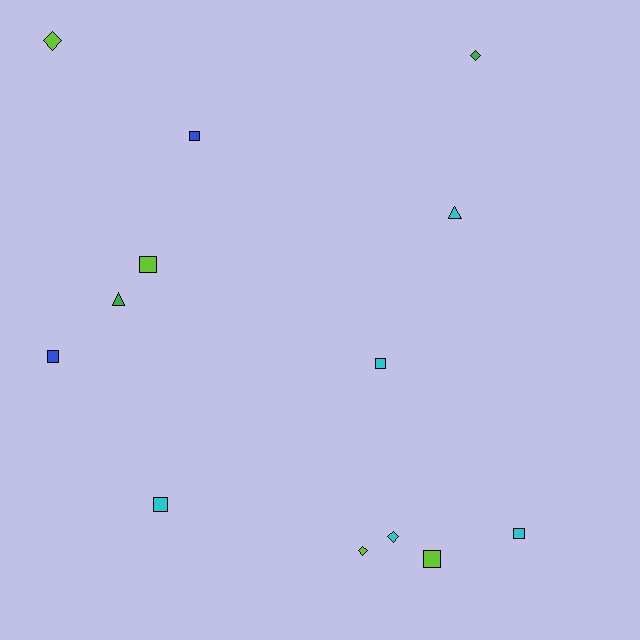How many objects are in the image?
There are 13 objects.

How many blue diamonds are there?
There are no blue diamonds.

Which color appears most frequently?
Cyan, with 5 objects.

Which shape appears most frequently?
Square, with 7 objects.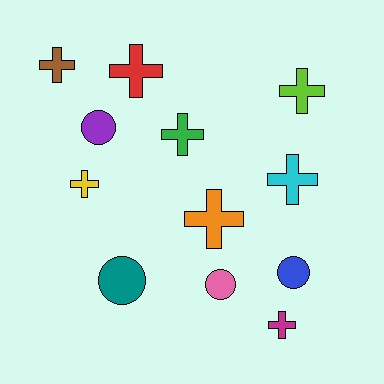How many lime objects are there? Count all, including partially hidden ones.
There is 1 lime object.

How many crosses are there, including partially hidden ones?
There are 8 crosses.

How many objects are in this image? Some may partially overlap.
There are 12 objects.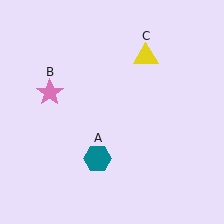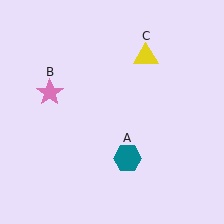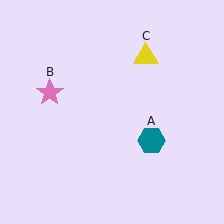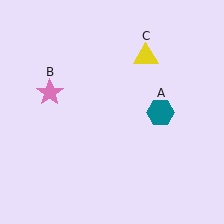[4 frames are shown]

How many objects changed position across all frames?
1 object changed position: teal hexagon (object A).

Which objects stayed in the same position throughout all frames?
Pink star (object B) and yellow triangle (object C) remained stationary.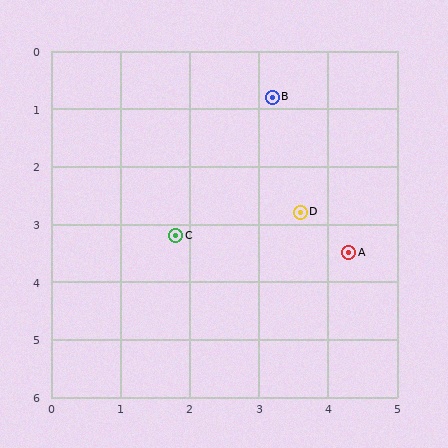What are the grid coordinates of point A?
Point A is at approximately (4.3, 3.5).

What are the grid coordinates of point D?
Point D is at approximately (3.6, 2.8).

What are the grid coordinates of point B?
Point B is at approximately (3.2, 0.8).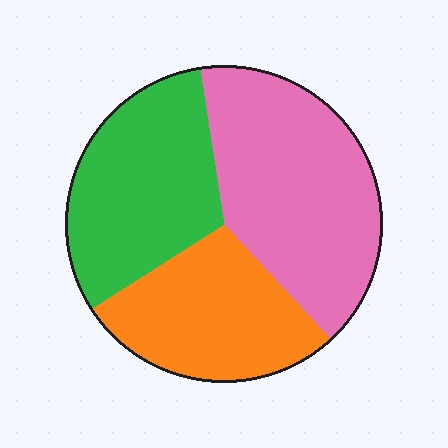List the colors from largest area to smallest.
From largest to smallest: pink, green, orange.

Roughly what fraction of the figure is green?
Green covers 32% of the figure.